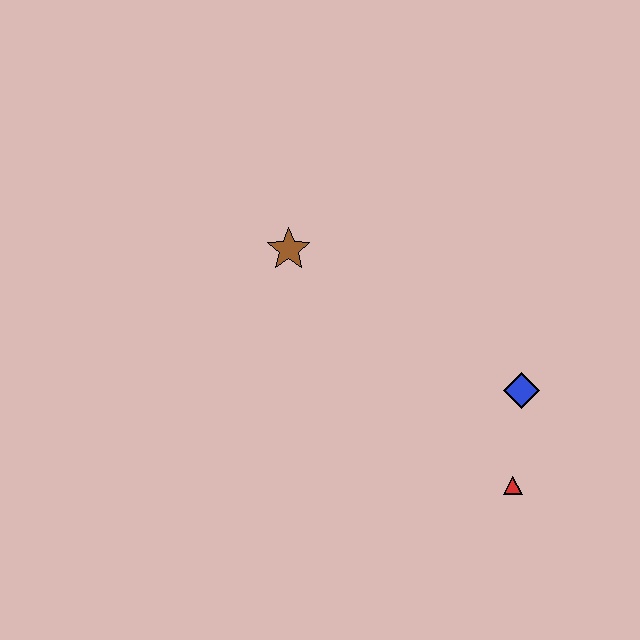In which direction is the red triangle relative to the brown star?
The red triangle is below the brown star.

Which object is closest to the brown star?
The blue diamond is closest to the brown star.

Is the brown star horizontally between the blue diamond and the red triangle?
No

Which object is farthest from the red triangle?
The brown star is farthest from the red triangle.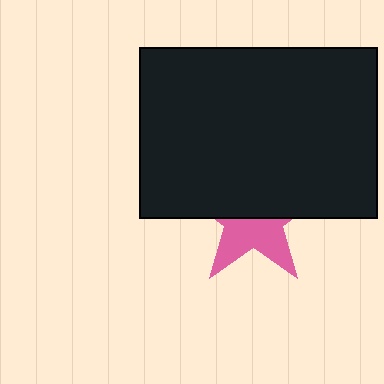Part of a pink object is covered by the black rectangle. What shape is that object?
It is a star.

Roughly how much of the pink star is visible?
A small part of it is visible (roughly 43%).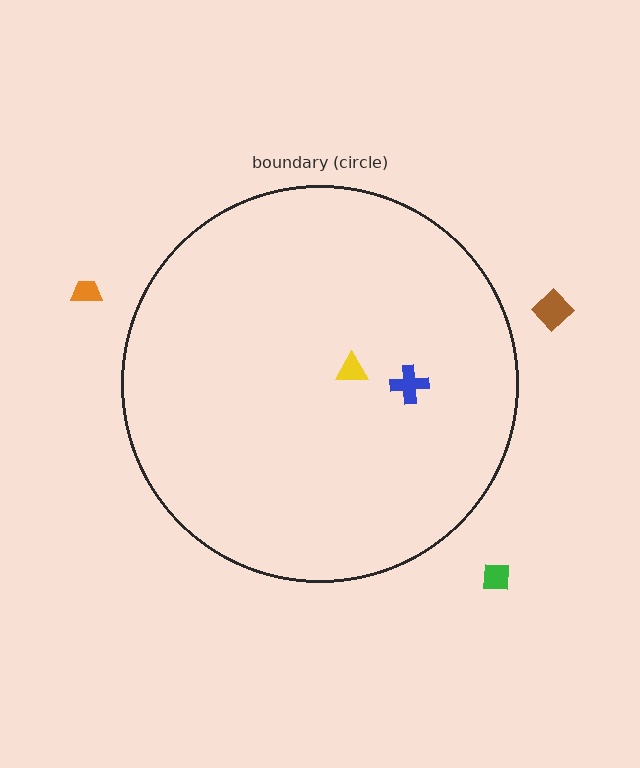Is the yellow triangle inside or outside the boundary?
Inside.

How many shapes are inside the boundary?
2 inside, 3 outside.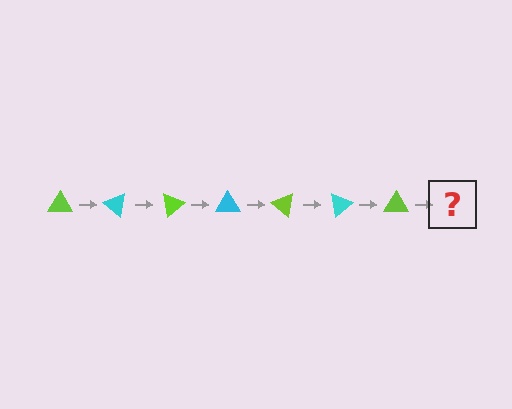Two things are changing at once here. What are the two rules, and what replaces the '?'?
The two rules are that it rotates 40 degrees each step and the color cycles through lime and cyan. The '?' should be a cyan triangle, rotated 280 degrees from the start.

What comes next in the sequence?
The next element should be a cyan triangle, rotated 280 degrees from the start.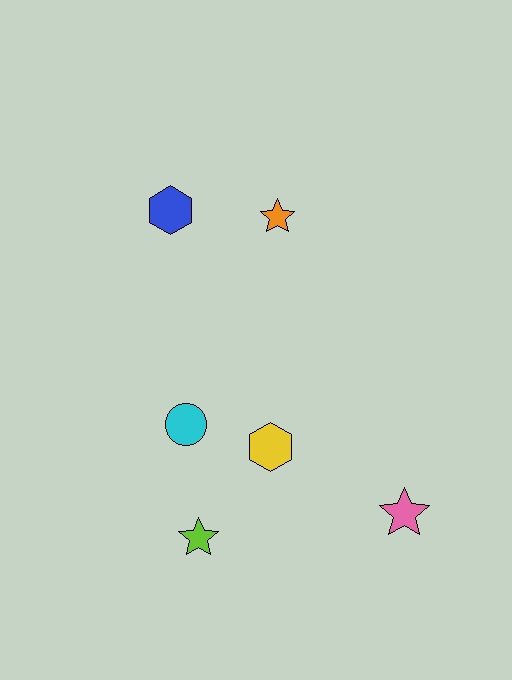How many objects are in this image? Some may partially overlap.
There are 6 objects.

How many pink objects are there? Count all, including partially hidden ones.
There is 1 pink object.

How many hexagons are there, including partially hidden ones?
There are 2 hexagons.